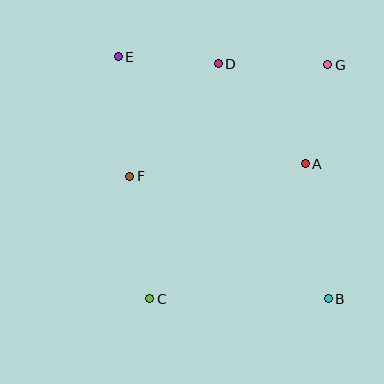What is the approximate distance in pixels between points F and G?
The distance between F and G is approximately 228 pixels.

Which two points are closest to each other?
Points D and E are closest to each other.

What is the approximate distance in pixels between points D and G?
The distance between D and G is approximately 110 pixels.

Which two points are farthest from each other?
Points B and E are farthest from each other.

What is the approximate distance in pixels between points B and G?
The distance between B and G is approximately 234 pixels.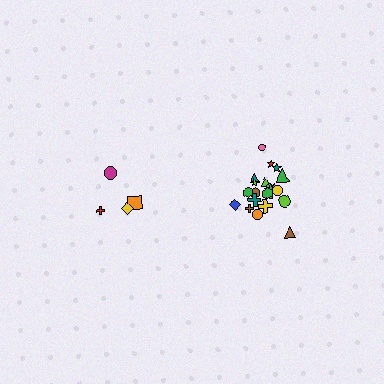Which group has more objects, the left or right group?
The right group.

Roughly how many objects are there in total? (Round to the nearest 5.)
Roughly 25 objects in total.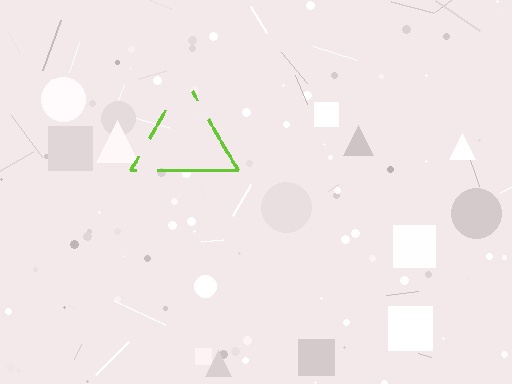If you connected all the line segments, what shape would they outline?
They would outline a triangle.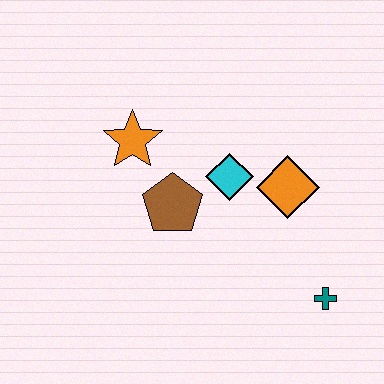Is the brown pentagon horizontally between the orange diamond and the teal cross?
No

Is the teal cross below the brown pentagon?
Yes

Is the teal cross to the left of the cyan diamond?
No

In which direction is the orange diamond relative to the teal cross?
The orange diamond is above the teal cross.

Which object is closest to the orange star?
The brown pentagon is closest to the orange star.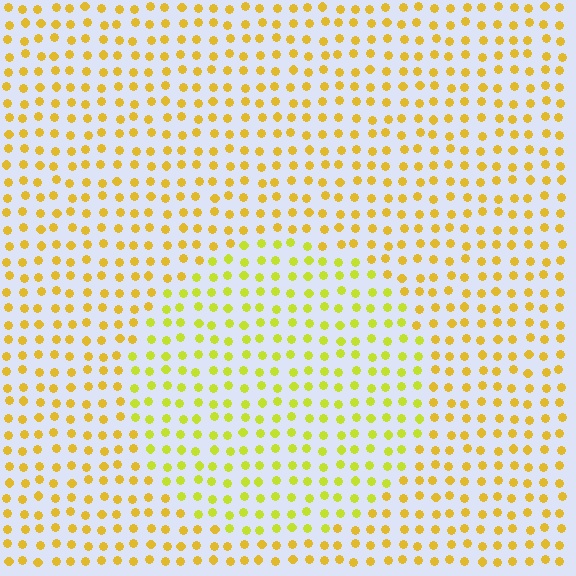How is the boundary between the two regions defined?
The boundary is defined purely by a slight shift in hue (about 24 degrees). Spacing, size, and orientation are identical on both sides.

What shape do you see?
I see a circle.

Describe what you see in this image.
The image is filled with small yellow elements in a uniform arrangement. A circle-shaped region is visible where the elements are tinted to a slightly different hue, forming a subtle color boundary.